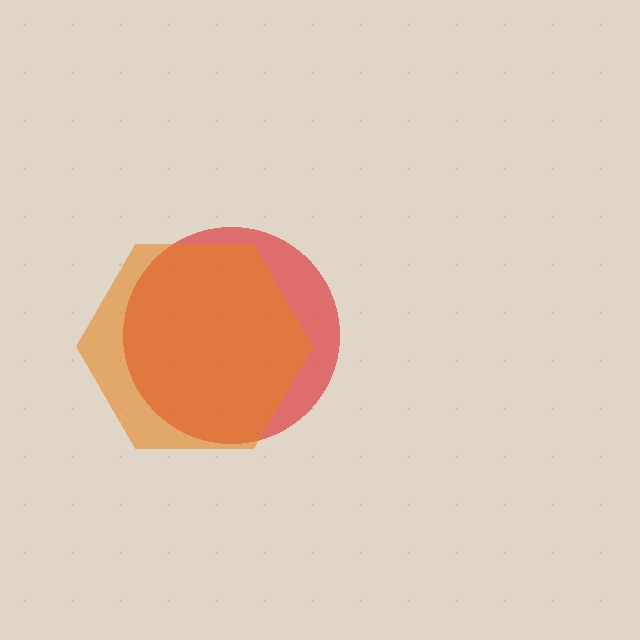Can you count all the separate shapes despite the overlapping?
Yes, there are 2 separate shapes.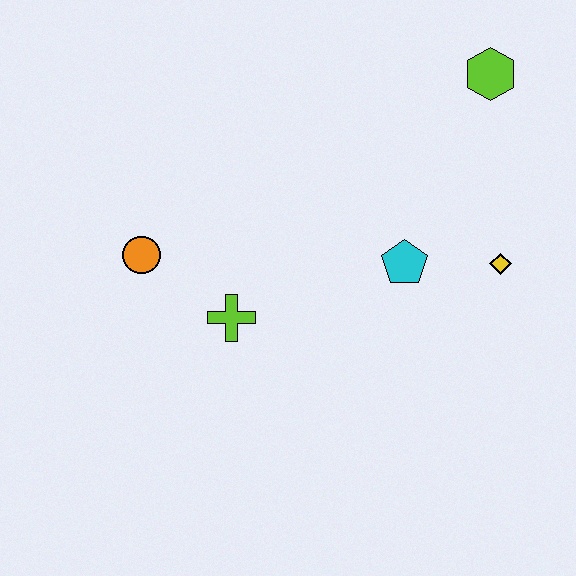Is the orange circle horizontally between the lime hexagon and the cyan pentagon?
No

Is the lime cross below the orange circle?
Yes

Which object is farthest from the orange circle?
The lime hexagon is farthest from the orange circle.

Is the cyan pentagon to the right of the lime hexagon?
No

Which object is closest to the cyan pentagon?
The yellow diamond is closest to the cyan pentagon.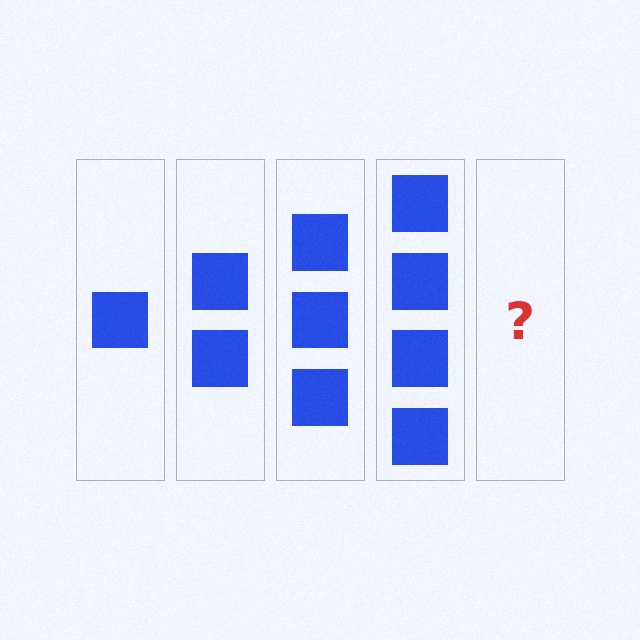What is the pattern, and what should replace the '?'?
The pattern is that each step adds one more square. The '?' should be 5 squares.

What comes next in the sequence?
The next element should be 5 squares.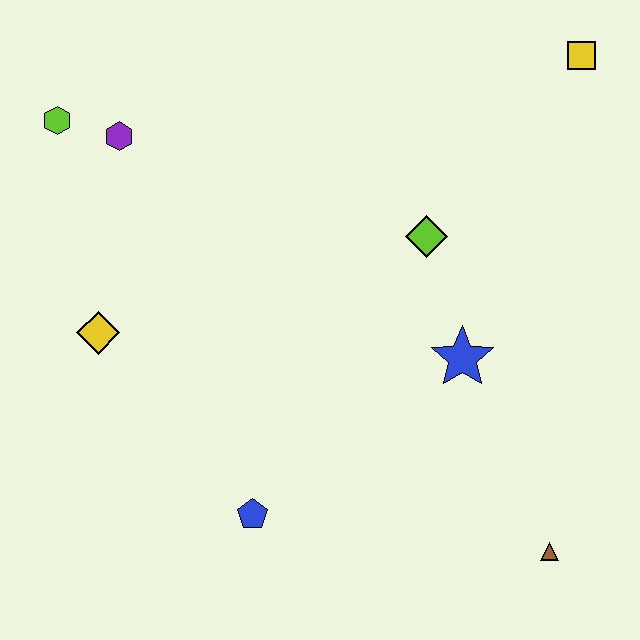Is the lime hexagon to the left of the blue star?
Yes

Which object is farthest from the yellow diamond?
The yellow square is farthest from the yellow diamond.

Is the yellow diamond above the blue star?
Yes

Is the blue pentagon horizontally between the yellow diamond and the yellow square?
Yes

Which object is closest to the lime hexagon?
The purple hexagon is closest to the lime hexagon.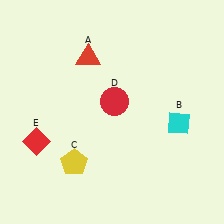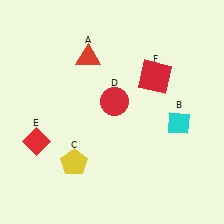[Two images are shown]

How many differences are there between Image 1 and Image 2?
There is 1 difference between the two images.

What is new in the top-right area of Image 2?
A red square (F) was added in the top-right area of Image 2.